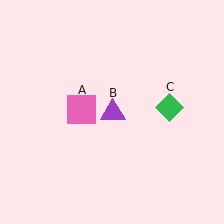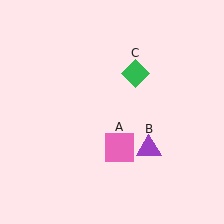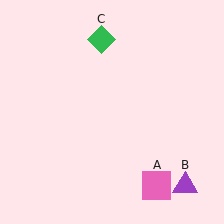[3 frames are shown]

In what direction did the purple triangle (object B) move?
The purple triangle (object B) moved down and to the right.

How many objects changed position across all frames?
3 objects changed position: pink square (object A), purple triangle (object B), green diamond (object C).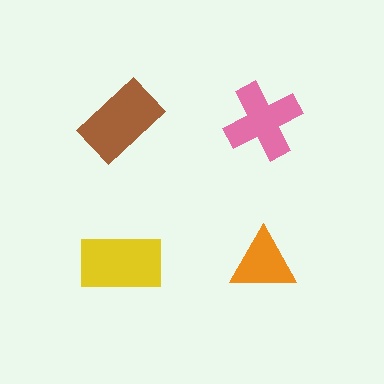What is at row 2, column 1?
A yellow rectangle.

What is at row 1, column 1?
A brown rectangle.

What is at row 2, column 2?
An orange triangle.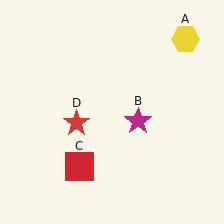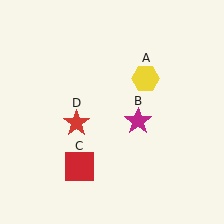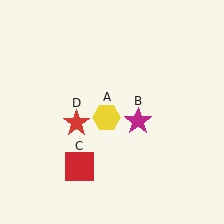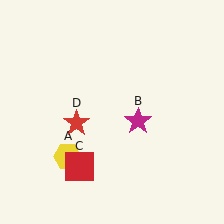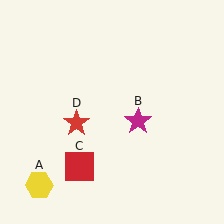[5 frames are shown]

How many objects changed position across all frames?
1 object changed position: yellow hexagon (object A).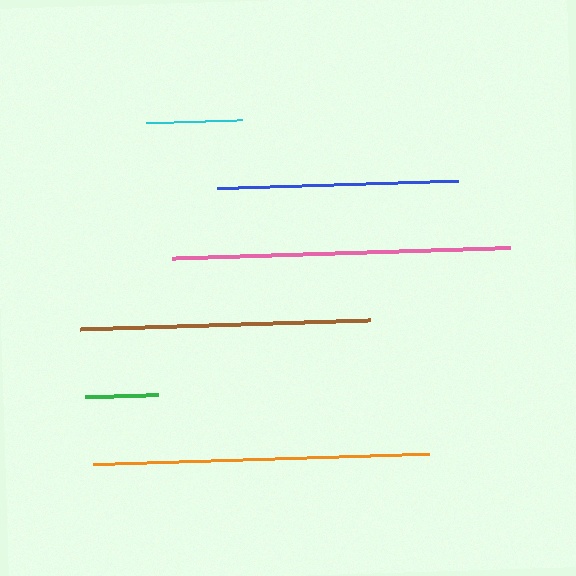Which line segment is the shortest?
The green line is the shortest at approximately 73 pixels.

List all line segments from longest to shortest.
From longest to shortest: pink, orange, brown, blue, cyan, green.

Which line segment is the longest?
The pink line is the longest at approximately 338 pixels.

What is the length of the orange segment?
The orange segment is approximately 336 pixels long.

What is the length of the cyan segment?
The cyan segment is approximately 95 pixels long.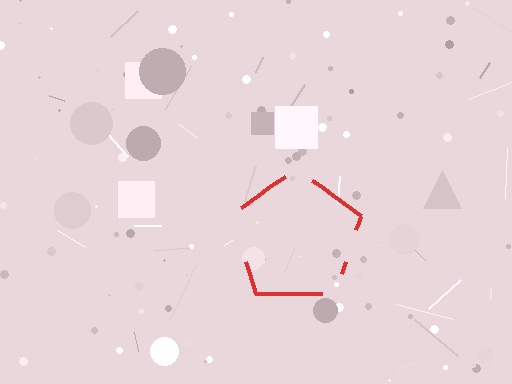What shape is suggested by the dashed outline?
The dashed outline suggests a pentagon.